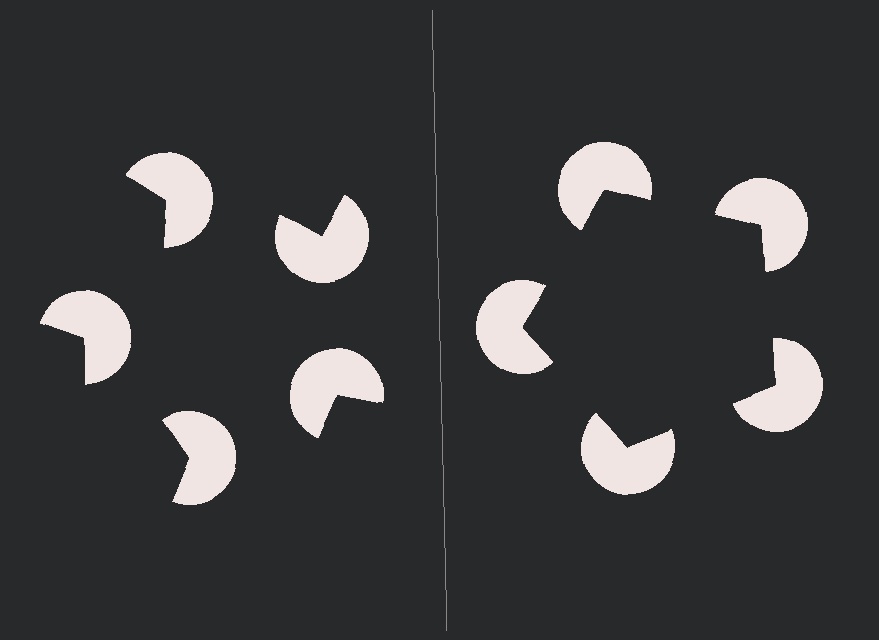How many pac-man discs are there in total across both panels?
10 — 5 on each side.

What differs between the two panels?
The pac-man discs are positioned identically on both sides; only the wedge orientations differ. On the right they align to a pentagon; on the left they are misaligned.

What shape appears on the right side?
An illusory pentagon.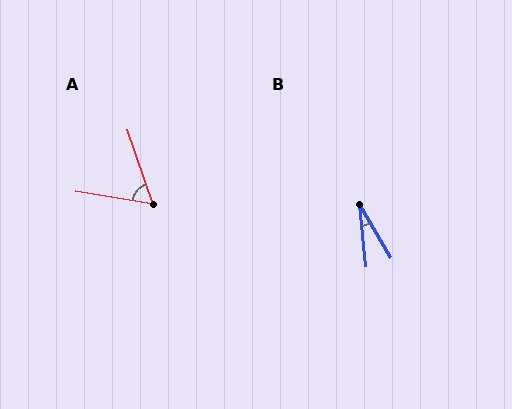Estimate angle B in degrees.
Approximately 25 degrees.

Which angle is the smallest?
B, at approximately 25 degrees.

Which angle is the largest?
A, at approximately 61 degrees.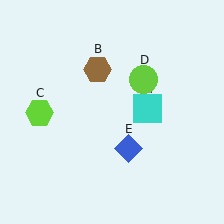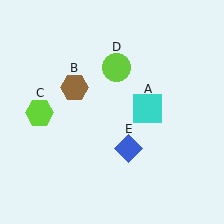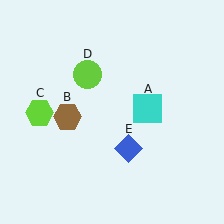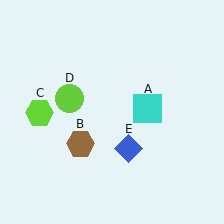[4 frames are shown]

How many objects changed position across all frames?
2 objects changed position: brown hexagon (object B), lime circle (object D).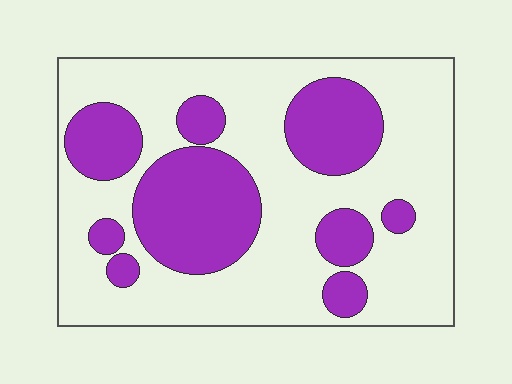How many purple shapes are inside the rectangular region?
9.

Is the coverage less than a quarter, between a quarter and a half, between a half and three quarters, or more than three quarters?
Between a quarter and a half.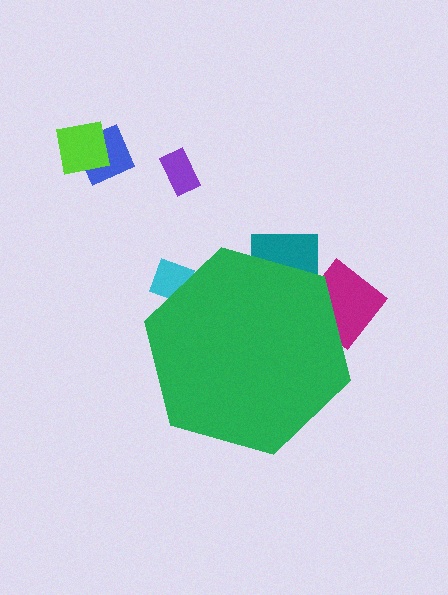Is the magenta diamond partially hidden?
Yes, the magenta diamond is partially hidden behind the green hexagon.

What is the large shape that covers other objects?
A green hexagon.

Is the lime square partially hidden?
No, the lime square is fully visible.